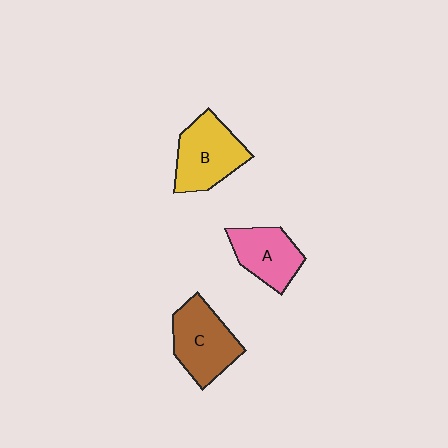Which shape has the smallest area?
Shape A (pink).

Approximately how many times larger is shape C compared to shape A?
Approximately 1.2 times.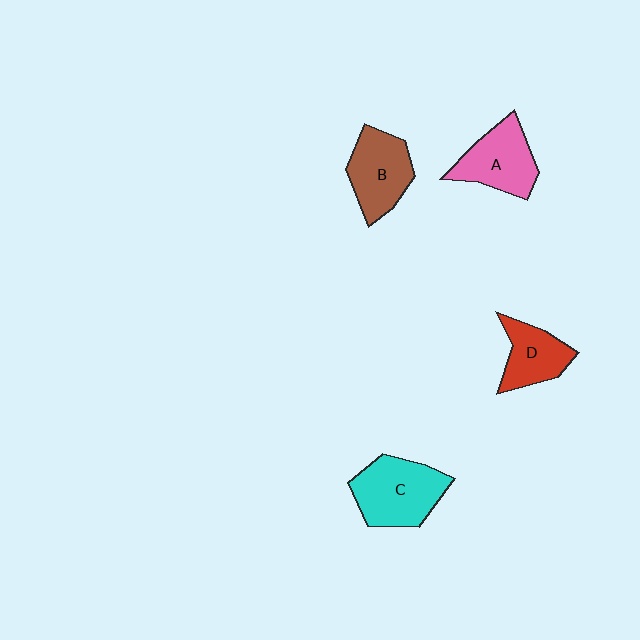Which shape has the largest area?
Shape C (cyan).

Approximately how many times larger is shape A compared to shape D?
Approximately 1.2 times.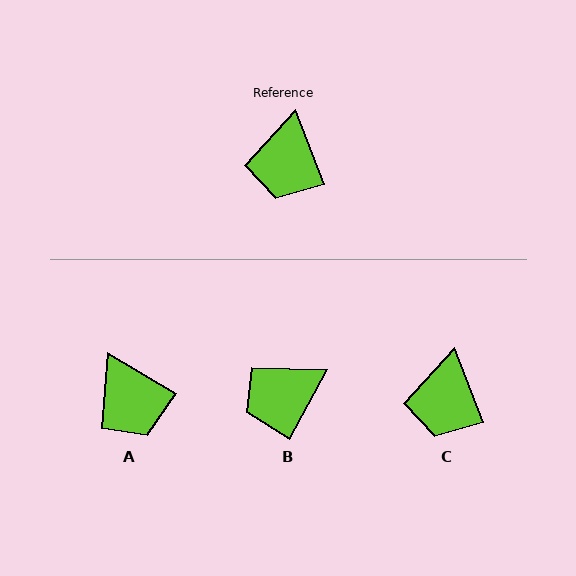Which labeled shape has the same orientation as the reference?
C.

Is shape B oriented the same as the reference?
No, it is off by about 49 degrees.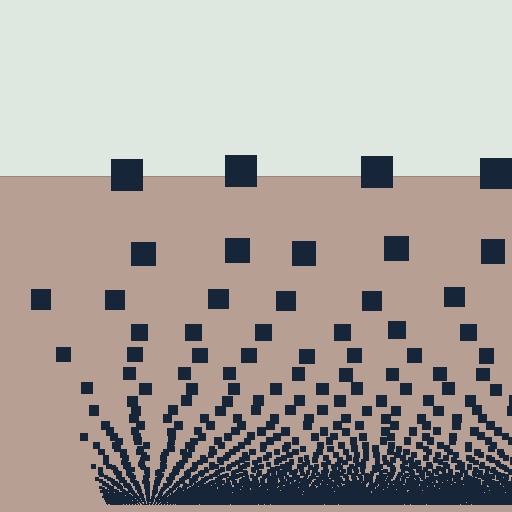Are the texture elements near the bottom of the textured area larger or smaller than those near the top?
Smaller. The gradient is inverted — elements near the bottom are smaller and denser.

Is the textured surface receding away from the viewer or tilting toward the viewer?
The surface appears to tilt toward the viewer. Texture elements get larger and sparser toward the top.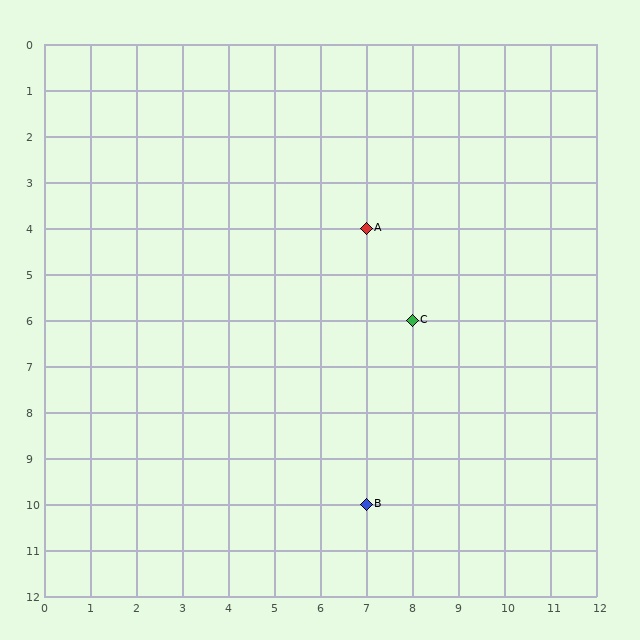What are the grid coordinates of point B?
Point B is at grid coordinates (7, 10).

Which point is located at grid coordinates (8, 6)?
Point C is at (8, 6).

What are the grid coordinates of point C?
Point C is at grid coordinates (8, 6).